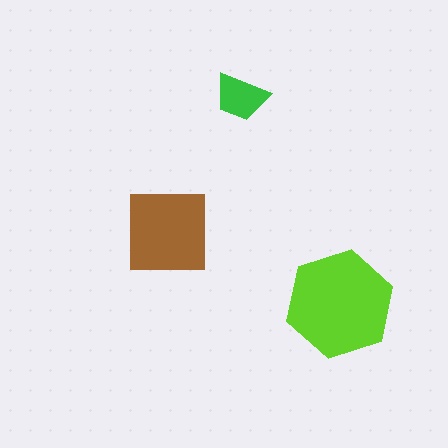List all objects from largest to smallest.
The lime hexagon, the brown square, the green trapezoid.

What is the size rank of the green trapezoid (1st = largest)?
3rd.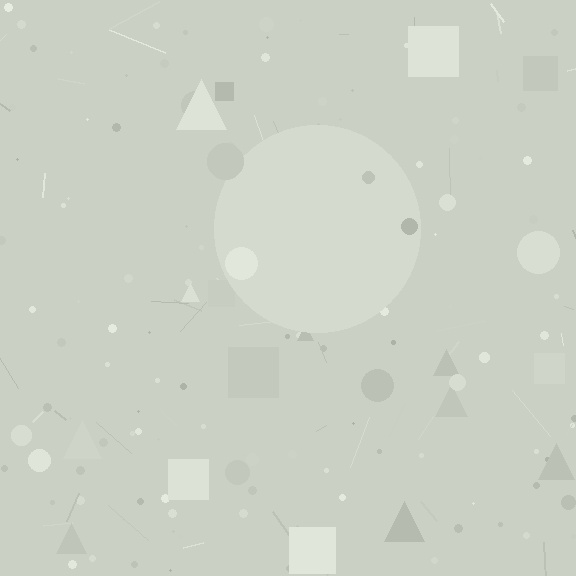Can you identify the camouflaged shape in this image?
The camouflaged shape is a circle.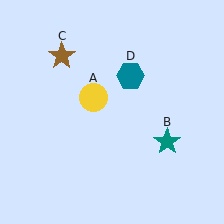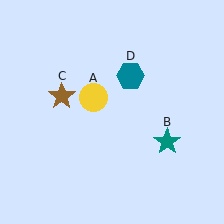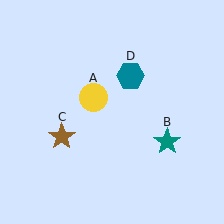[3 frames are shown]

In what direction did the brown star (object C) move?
The brown star (object C) moved down.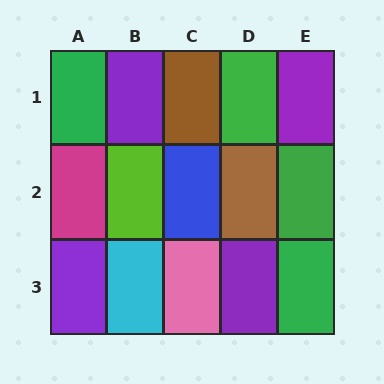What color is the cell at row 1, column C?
Brown.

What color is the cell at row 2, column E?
Green.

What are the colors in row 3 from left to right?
Purple, cyan, pink, purple, green.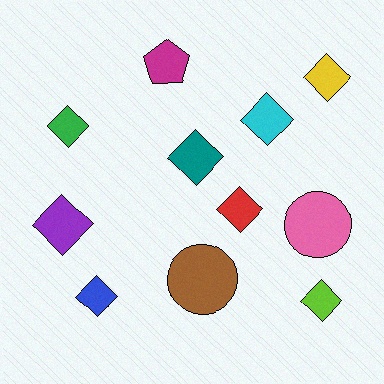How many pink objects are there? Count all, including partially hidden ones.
There is 1 pink object.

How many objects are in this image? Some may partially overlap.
There are 11 objects.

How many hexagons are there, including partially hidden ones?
There are no hexagons.